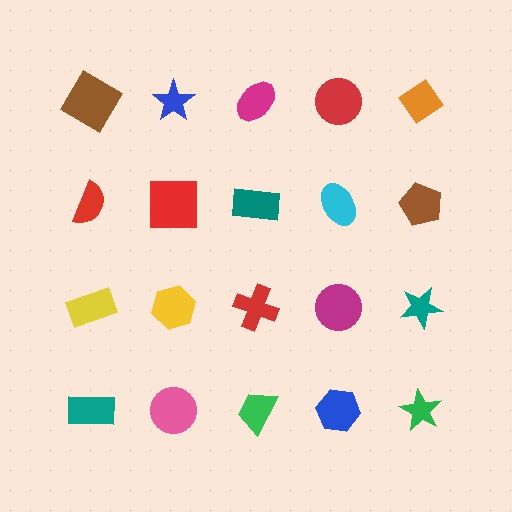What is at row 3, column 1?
A yellow rectangle.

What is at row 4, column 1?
A teal rectangle.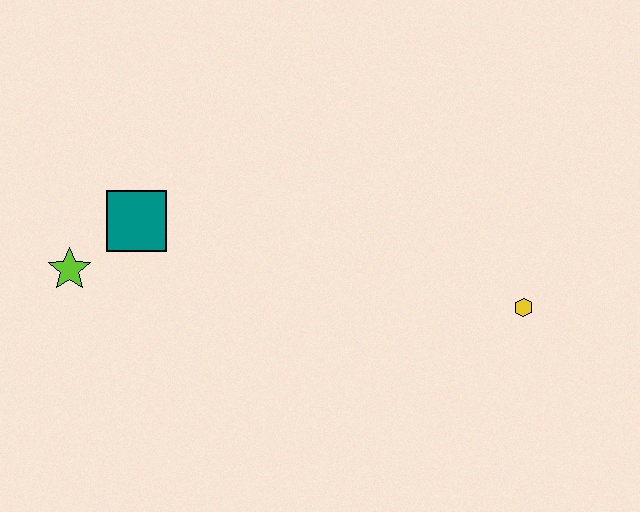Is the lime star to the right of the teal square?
No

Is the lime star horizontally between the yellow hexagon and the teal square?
No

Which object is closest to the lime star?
The teal square is closest to the lime star.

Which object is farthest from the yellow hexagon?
The lime star is farthest from the yellow hexagon.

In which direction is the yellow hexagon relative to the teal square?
The yellow hexagon is to the right of the teal square.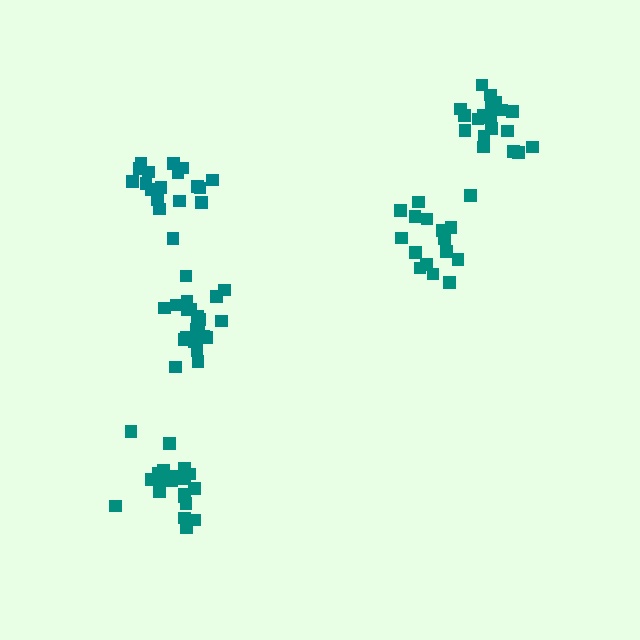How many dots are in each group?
Group 1: 21 dots, Group 2: 16 dots, Group 3: 20 dots, Group 4: 18 dots, Group 5: 20 dots (95 total).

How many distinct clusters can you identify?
There are 5 distinct clusters.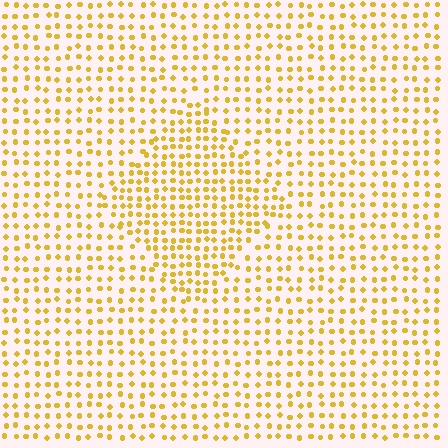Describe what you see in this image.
The image contains small yellow elements arranged at two different densities. A diamond-shaped region is visible where the elements are more densely packed than the surrounding area.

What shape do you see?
I see a diamond.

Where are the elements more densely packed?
The elements are more densely packed inside the diamond boundary.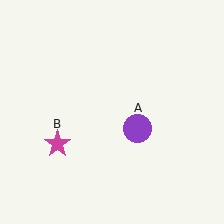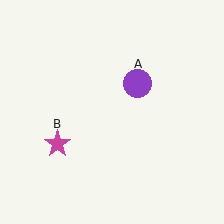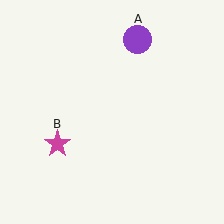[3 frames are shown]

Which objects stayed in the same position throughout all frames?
Magenta star (object B) remained stationary.